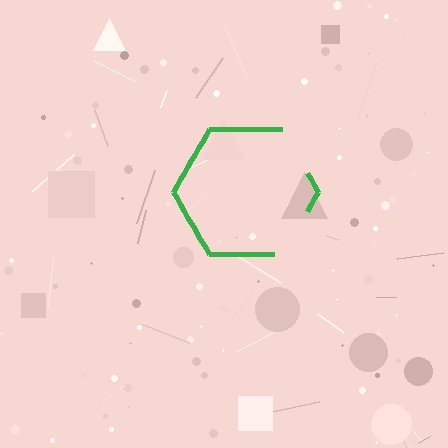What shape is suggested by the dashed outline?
The dashed outline suggests a hexagon.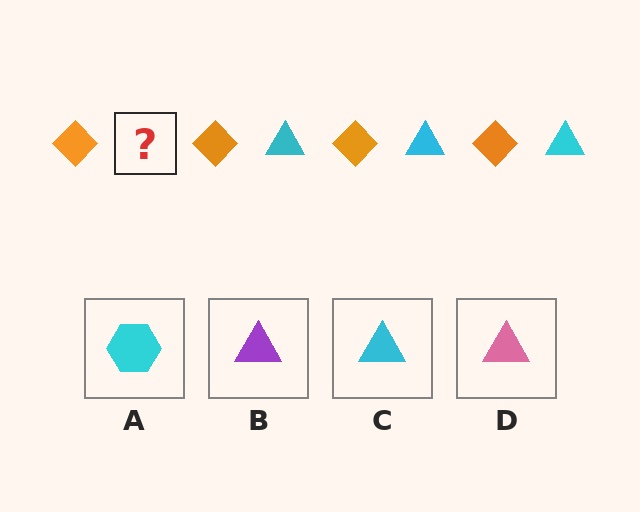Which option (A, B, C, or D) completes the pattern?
C.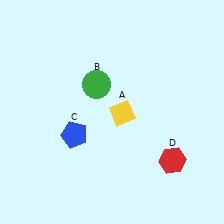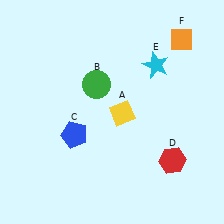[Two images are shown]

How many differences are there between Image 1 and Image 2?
There are 2 differences between the two images.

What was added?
A cyan star (E), an orange diamond (F) were added in Image 2.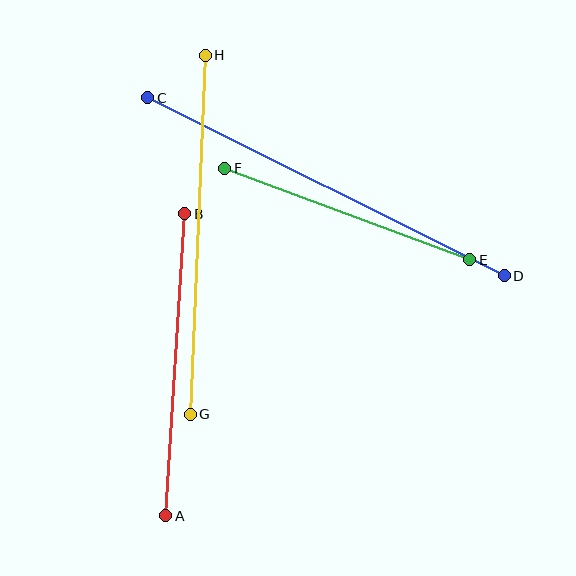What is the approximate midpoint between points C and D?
The midpoint is at approximately (326, 187) pixels.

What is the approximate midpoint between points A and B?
The midpoint is at approximately (175, 365) pixels.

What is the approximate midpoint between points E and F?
The midpoint is at approximately (347, 214) pixels.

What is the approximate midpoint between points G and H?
The midpoint is at approximately (198, 235) pixels.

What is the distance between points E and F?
The distance is approximately 261 pixels.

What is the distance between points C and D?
The distance is approximately 398 pixels.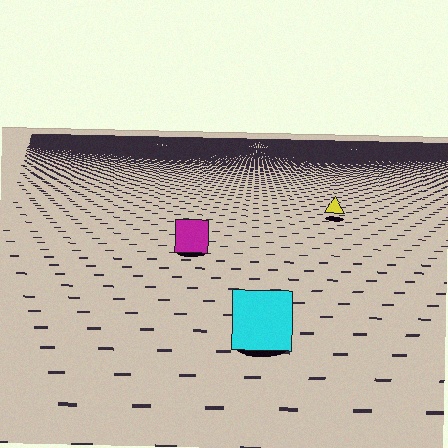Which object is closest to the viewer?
The cyan square is closest. The texture marks near it are larger and more spread out.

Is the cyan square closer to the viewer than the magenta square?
Yes. The cyan square is closer — you can tell from the texture gradient: the ground texture is coarser near it.